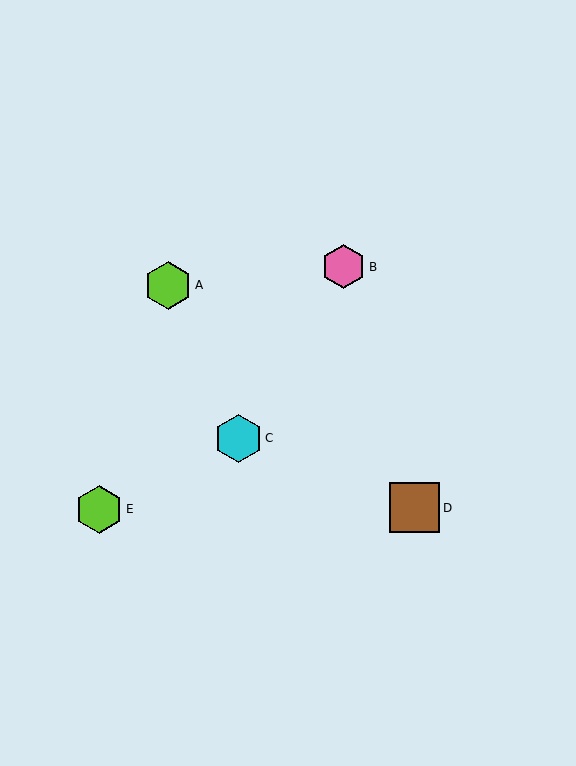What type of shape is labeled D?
Shape D is a brown square.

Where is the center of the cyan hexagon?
The center of the cyan hexagon is at (239, 438).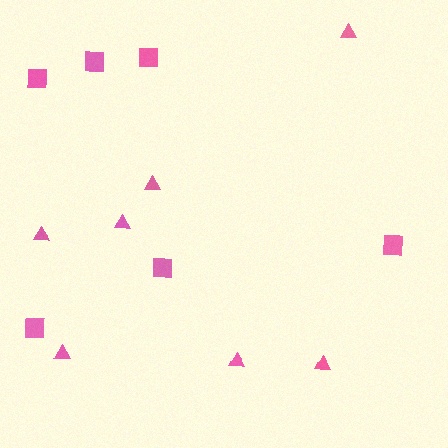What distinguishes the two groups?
There are 2 groups: one group of triangles (7) and one group of squares (6).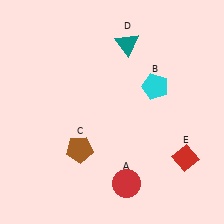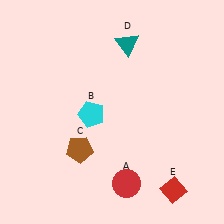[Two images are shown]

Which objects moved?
The objects that moved are: the cyan pentagon (B), the red diamond (E).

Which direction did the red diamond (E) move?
The red diamond (E) moved down.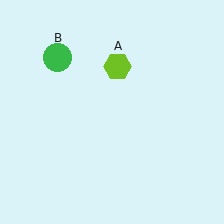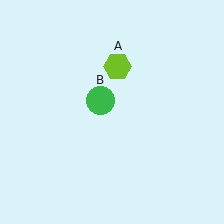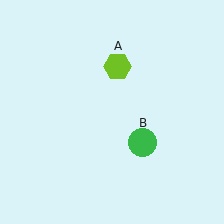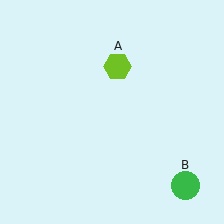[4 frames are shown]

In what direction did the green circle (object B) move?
The green circle (object B) moved down and to the right.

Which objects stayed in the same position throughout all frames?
Lime hexagon (object A) remained stationary.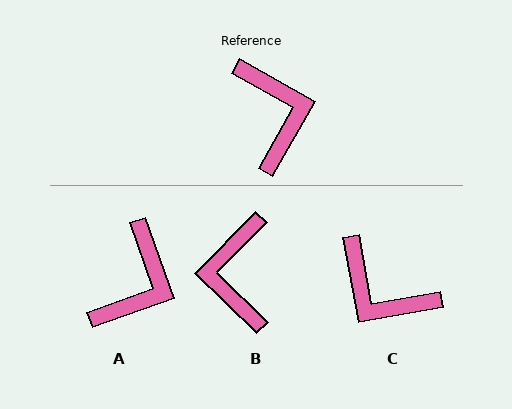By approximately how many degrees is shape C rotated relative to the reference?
Approximately 141 degrees clockwise.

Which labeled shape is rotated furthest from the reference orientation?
B, about 165 degrees away.